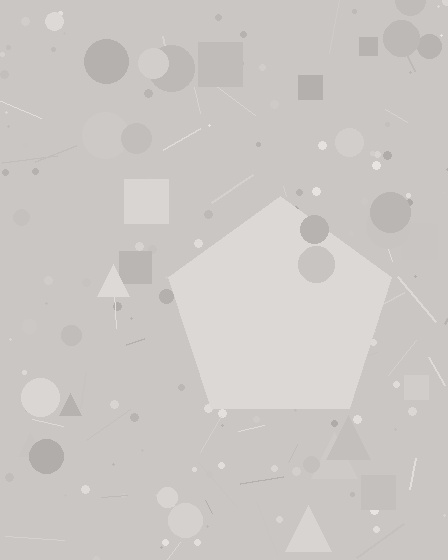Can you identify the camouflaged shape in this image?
The camouflaged shape is a pentagon.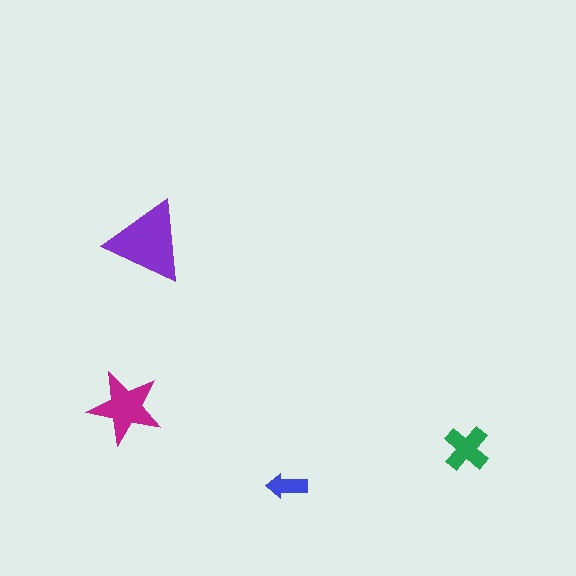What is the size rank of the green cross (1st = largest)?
3rd.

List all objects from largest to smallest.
The purple triangle, the magenta star, the green cross, the blue arrow.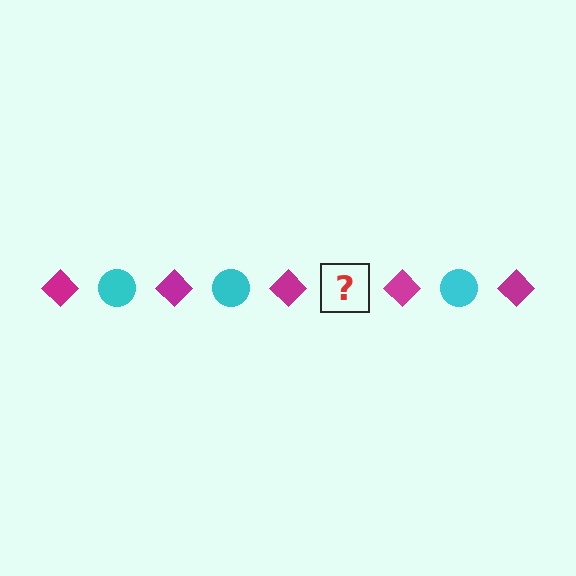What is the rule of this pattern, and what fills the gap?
The rule is that the pattern alternates between magenta diamond and cyan circle. The gap should be filled with a cyan circle.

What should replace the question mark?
The question mark should be replaced with a cyan circle.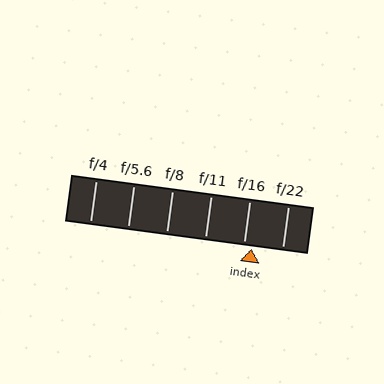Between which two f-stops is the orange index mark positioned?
The index mark is between f/16 and f/22.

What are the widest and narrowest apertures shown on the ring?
The widest aperture shown is f/4 and the narrowest is f/22.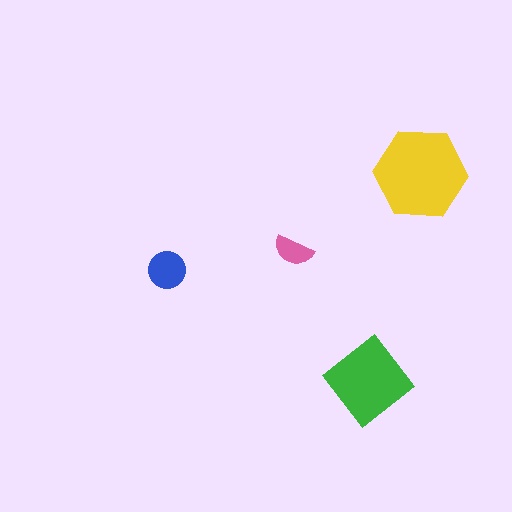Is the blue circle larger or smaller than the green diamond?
Smaller.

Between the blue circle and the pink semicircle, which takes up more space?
The blue circle.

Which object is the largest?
The yellow hexagon.